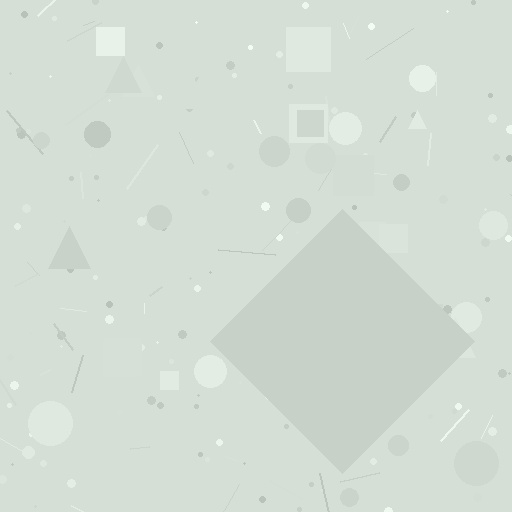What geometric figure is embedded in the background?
A diamond is embedded in the background.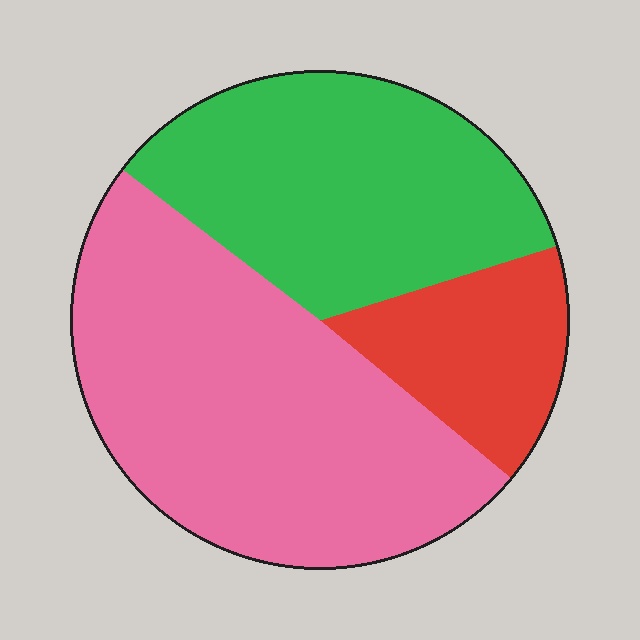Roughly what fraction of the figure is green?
Green takes up between a third and a half of the figure.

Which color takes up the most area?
Pink, at roughly 50%.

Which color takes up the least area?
Red, at roughly 15%.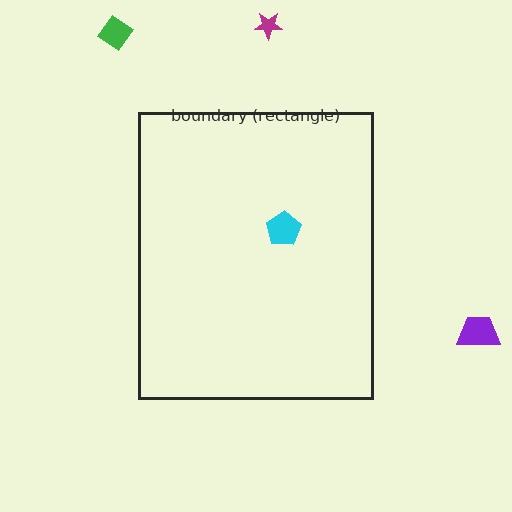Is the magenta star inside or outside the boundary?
Outside.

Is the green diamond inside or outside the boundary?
Outside.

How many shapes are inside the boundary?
1 inside, 3 outside.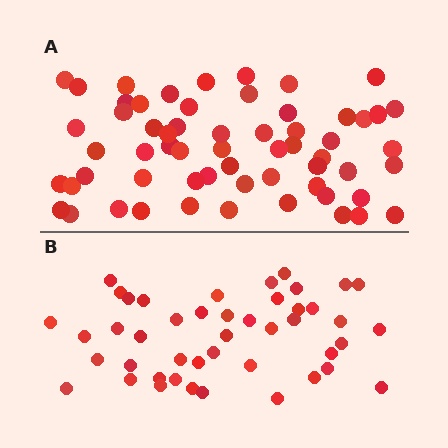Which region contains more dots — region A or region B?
Region A (the top region) has more dots.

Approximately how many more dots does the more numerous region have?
Region A has approximately 15 more dots than region B.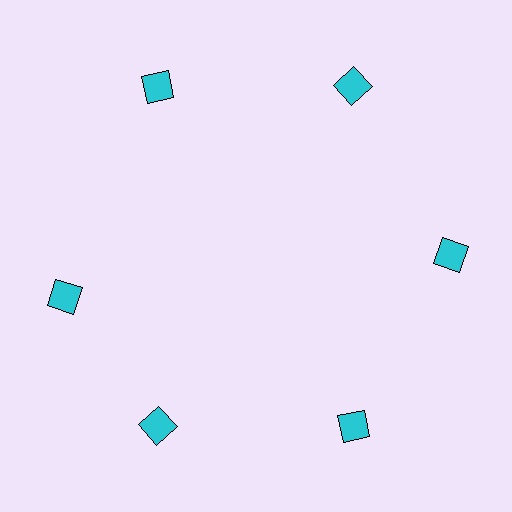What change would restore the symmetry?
The symmetry would be restored by rotating it back into even spacing with its neighbors so that all 6 squares sit at equal angles and equal distance from the center.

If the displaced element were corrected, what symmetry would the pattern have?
It would have 6-fold rotational symmetry — the pattern would map onto itself every 60 degrees.